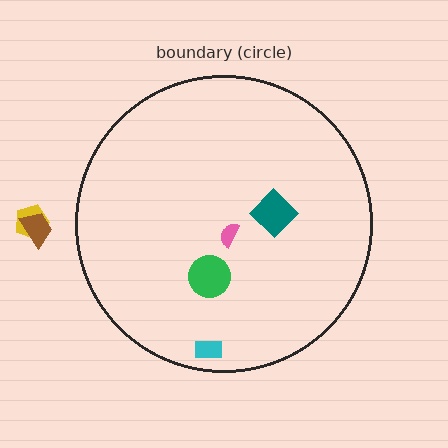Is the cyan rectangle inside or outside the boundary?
Inside.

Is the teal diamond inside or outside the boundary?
Inside.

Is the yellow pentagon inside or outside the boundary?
Outside.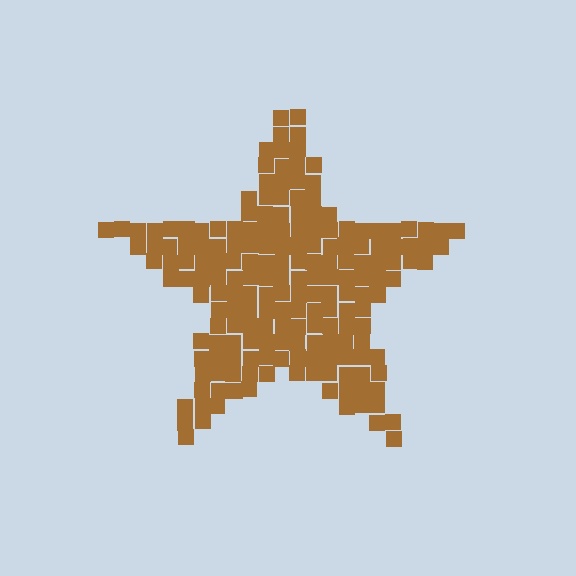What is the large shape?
The large shape is a star.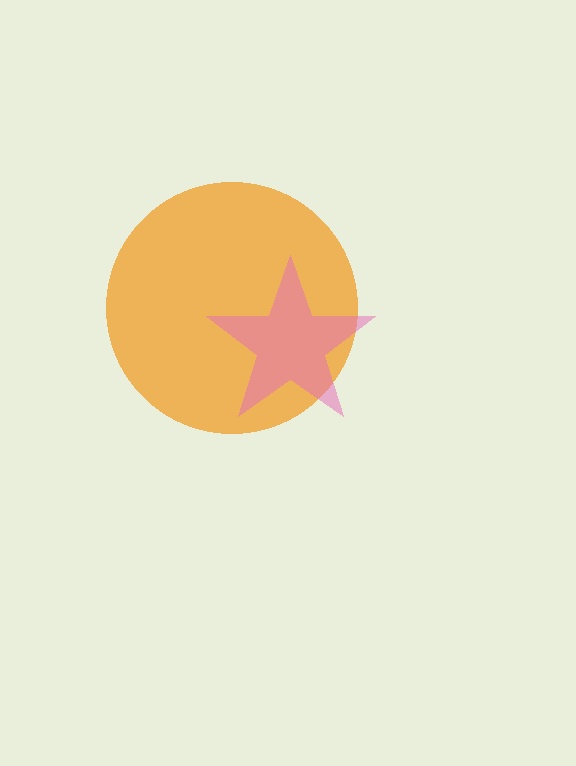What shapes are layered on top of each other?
The layered shapes are: an orange circle, a pink star.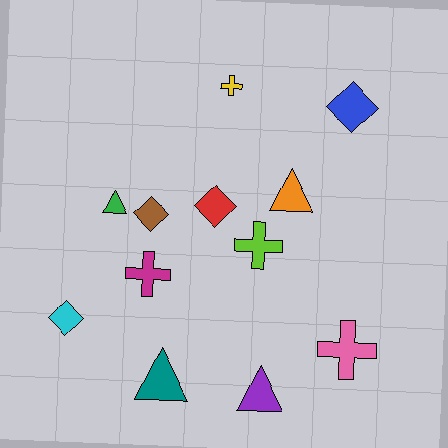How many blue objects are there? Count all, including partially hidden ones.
There is 1 blue object.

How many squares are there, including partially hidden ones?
There are no squares.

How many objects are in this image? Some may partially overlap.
There are 12 objects.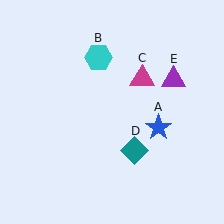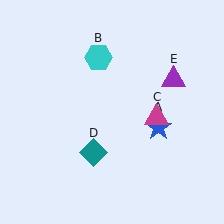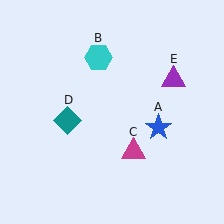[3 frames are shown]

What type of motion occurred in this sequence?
The magenta triangle (object C), teal diamond (object D) rotated clockwise around the center of the scene.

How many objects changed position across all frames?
2 objects changed position: magenta triangle (object C), teal diamond (object D).